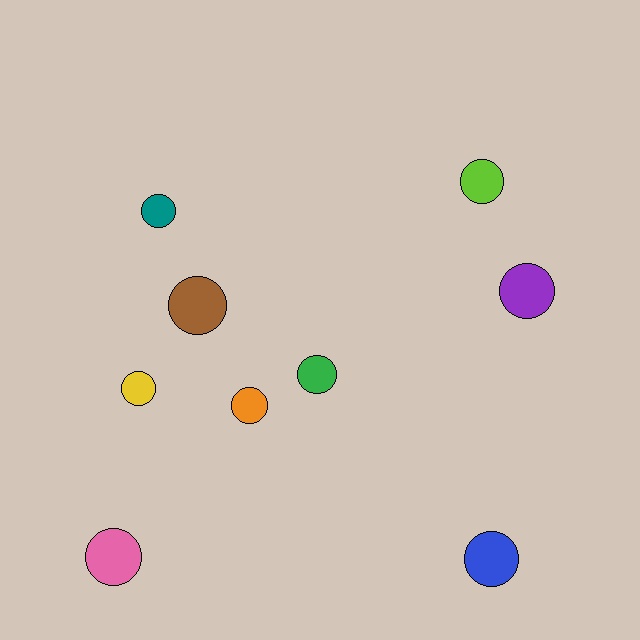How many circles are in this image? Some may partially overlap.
There are 9 circles.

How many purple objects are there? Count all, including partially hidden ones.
There is 1 purple object.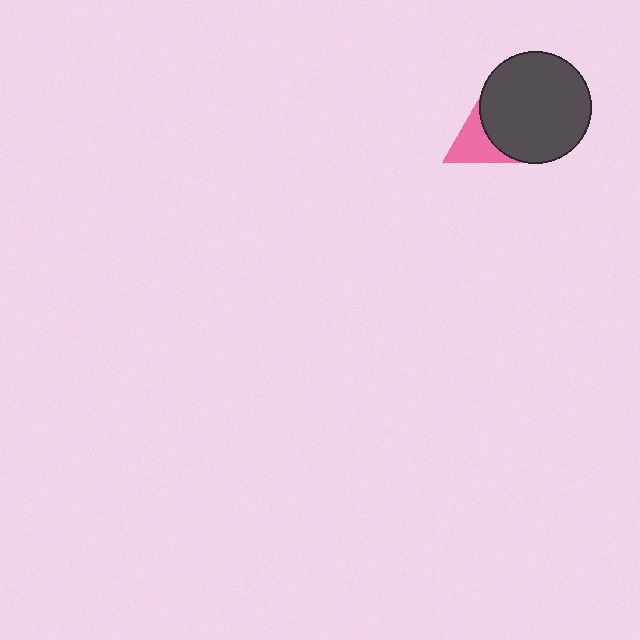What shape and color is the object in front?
The object in front is a dark gray circle.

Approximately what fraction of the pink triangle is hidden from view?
Roughly 58% of the pink triangle is hidden behind the dark gray circle.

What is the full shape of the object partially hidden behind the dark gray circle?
The partially hidden object is a pink triangle.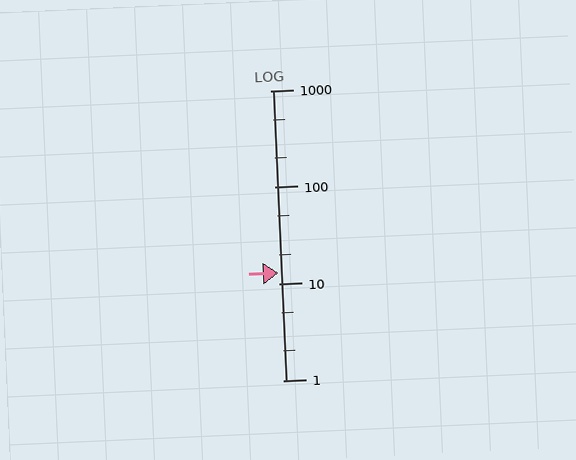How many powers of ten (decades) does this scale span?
The scale spans 3 decades, from 1 to 1000.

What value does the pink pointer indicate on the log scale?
The pointer indicates approximately 13.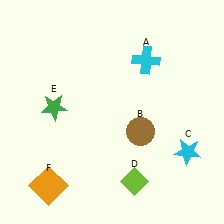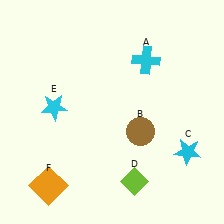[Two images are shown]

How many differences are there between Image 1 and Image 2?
There is 1 difference between the two images.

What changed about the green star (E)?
In Image 1, E is green. In Image 2, it changed to cyan.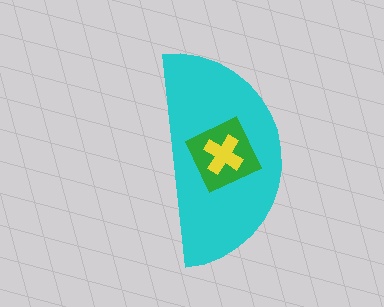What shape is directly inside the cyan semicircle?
The green diamond.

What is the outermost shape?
The cyan semicircle.